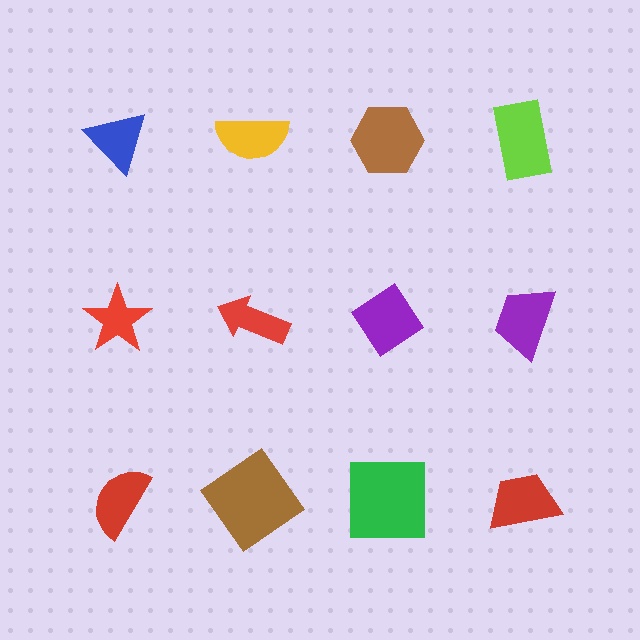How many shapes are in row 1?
4 shapes.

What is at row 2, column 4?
A purple trapezoid.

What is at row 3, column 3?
A green square.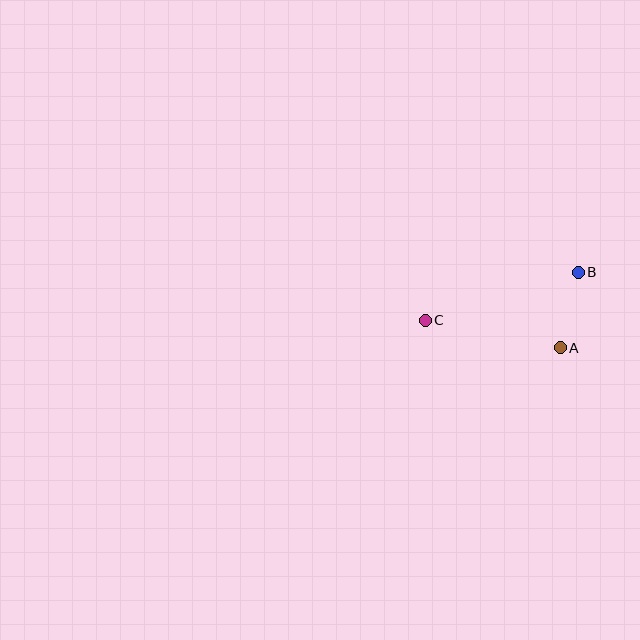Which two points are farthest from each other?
Points B and C are farthest from each other.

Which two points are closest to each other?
Points A and B are closest to each other.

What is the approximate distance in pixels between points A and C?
The distance between A and C is approximately 137 pixels.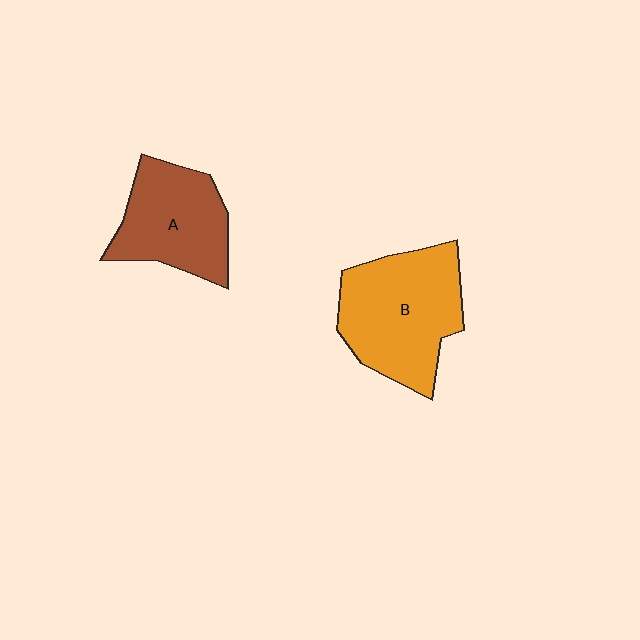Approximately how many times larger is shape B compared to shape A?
Approximately 1.3 times.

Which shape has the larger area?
Shape B (orange).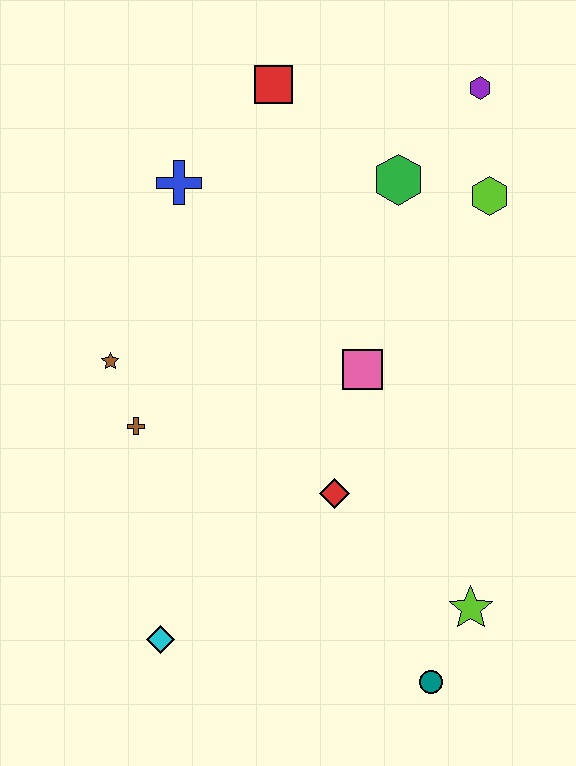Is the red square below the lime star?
No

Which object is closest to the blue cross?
The red square is closest to the blue cross.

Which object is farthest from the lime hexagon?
The cyan diamond is farthest from the lime hexagon.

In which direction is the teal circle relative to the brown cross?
The teal circle is to the right of the brown cross.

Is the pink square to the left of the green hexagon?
Yes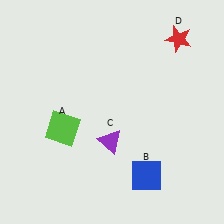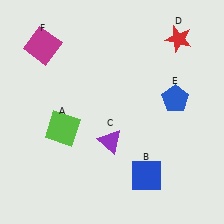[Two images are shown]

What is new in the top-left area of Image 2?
A magenta square (F) was added in the top-left area of Image 2.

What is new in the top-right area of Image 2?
A blue pentagon (E) was added in the top-right area of Image 2.